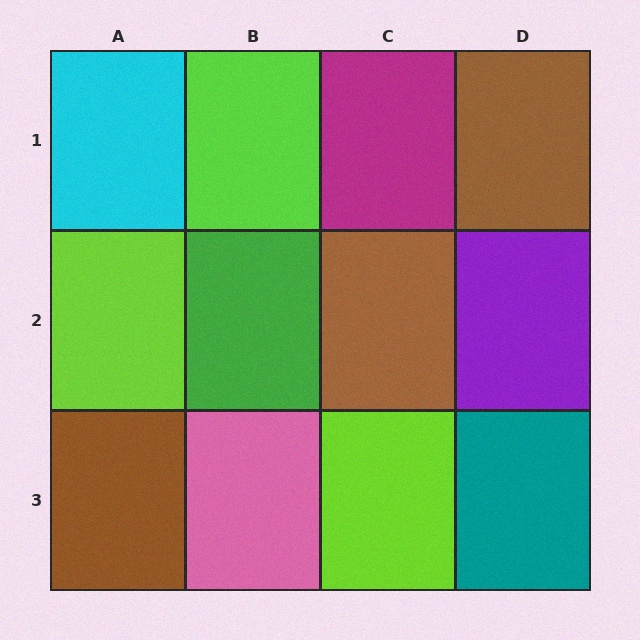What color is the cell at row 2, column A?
Lime.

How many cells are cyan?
1 cell is cyan.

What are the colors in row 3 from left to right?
Brown, pink, lime, teal.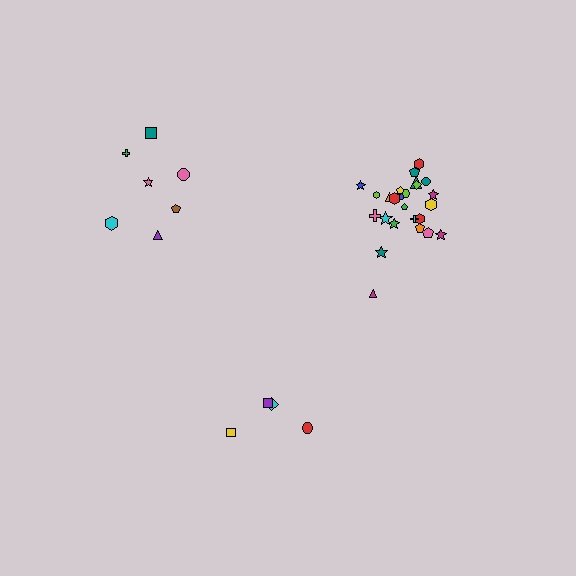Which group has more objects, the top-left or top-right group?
The top-right group.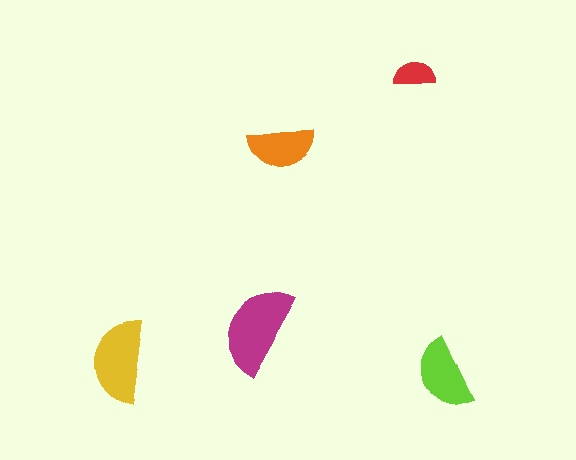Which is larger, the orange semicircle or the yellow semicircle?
The yellow one.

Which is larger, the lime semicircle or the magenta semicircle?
The magenta one.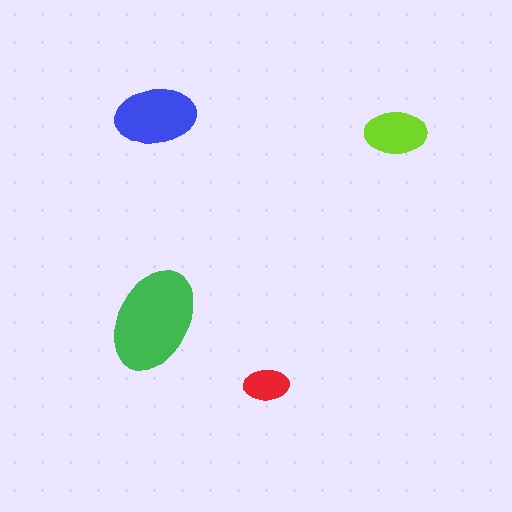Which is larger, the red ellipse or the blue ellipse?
The blue one.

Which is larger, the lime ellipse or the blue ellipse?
The blue one.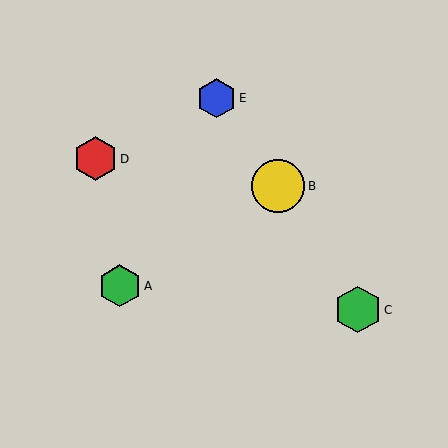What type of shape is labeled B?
Shape B is a yellow circle.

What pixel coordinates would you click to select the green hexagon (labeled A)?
Click at (120, 286) to select the green hexagon A.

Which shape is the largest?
The yellow circle (labeled B) is the largest.